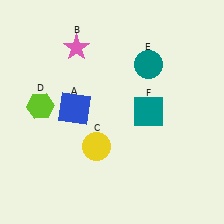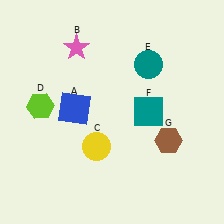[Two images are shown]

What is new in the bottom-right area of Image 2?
A brown hexagon (G) was added in the bottom-right area of Image 2.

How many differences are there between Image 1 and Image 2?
There is 1 difference between the two images.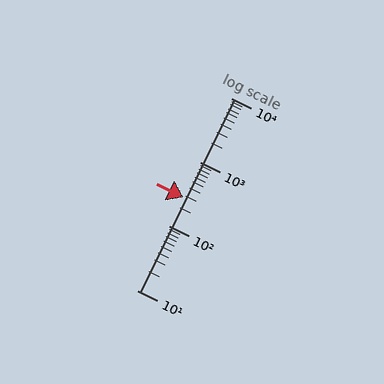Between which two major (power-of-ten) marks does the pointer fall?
The pointer is between 100 and 1000.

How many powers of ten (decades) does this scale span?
The scale spans 3 decades, from 10 to 10000.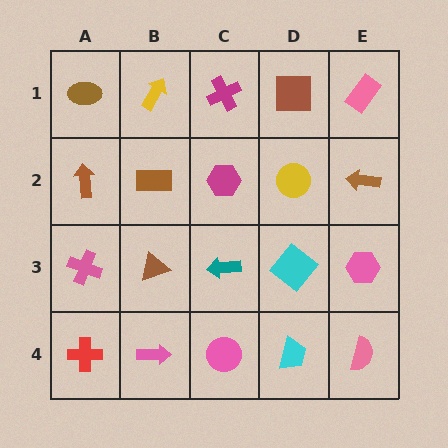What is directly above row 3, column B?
A brown rectangle.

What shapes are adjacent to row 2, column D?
A brown square (row 1, column D), a cyan diamond (row 3, column D), a magenta hexagon (row 2, column C), a brown arrow (row 2, column E).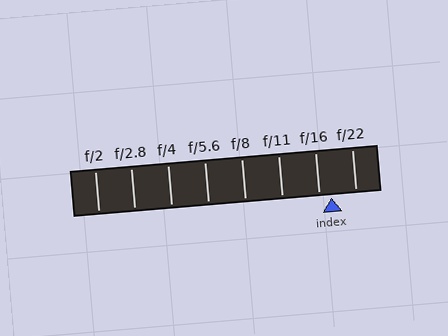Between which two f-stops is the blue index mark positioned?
The index mark is between f/16 and f/22.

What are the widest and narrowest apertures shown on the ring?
The widest aperture shown is f/2 and the narrowest is f/22.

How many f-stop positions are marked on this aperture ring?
There are 8 f-stop positions marked.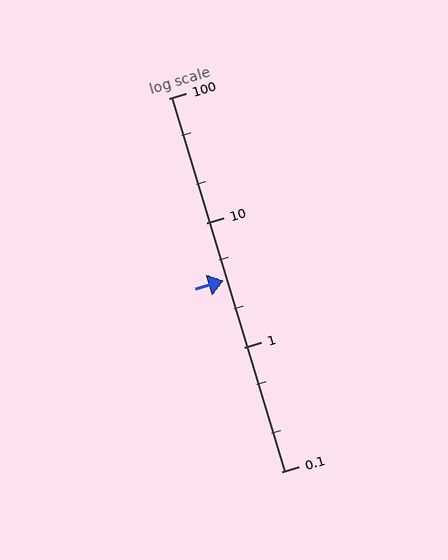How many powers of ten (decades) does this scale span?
The scale spans 3 decades, from 0.1 to 100.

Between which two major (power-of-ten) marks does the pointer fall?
The pointer is between 1 and 10.